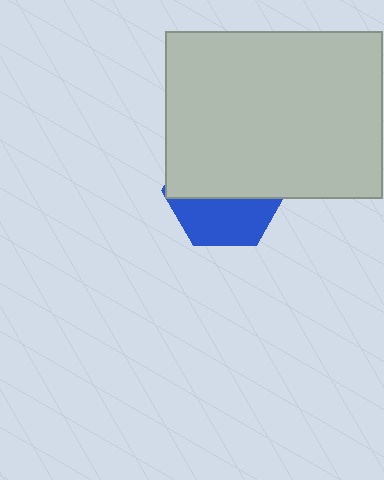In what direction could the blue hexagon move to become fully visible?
The blue hexagon could move down. That would shift it out from behind the light gray rectangle entirely.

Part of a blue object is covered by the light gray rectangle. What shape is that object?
It is a hexagon.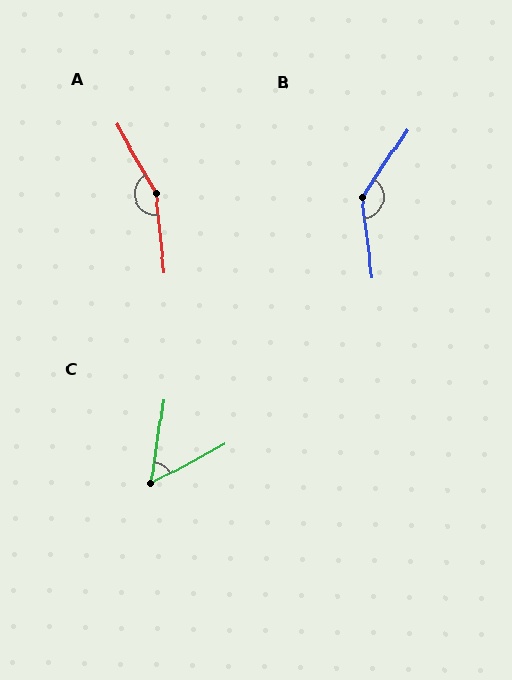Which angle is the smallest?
C, at approximately 53 degrees.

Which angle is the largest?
A, at approximately 156 degrees.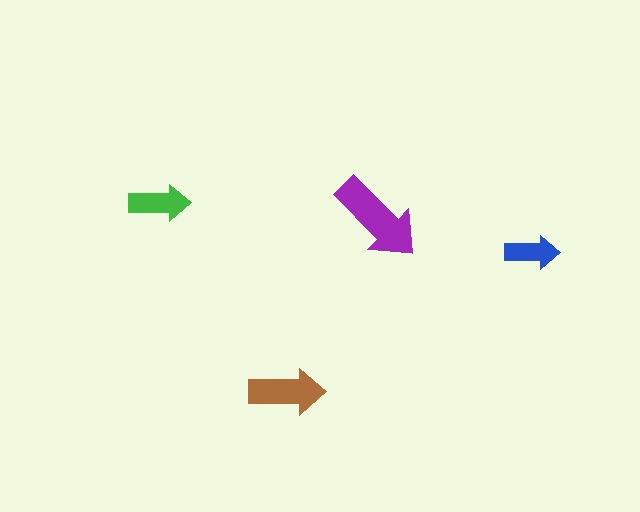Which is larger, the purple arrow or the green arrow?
The purple one.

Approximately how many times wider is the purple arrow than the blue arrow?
About 1.5 times wider.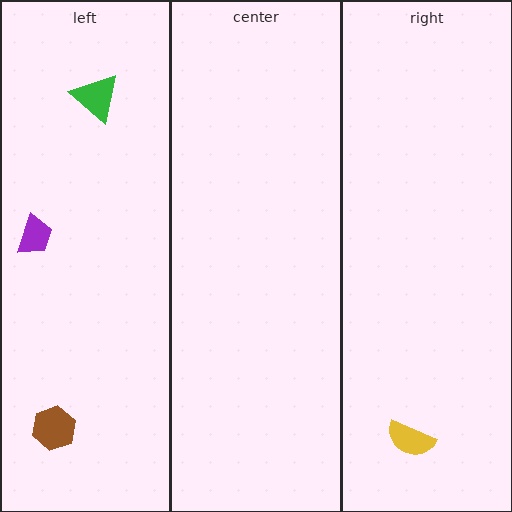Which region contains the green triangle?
The left region.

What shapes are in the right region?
The yellow semicircle.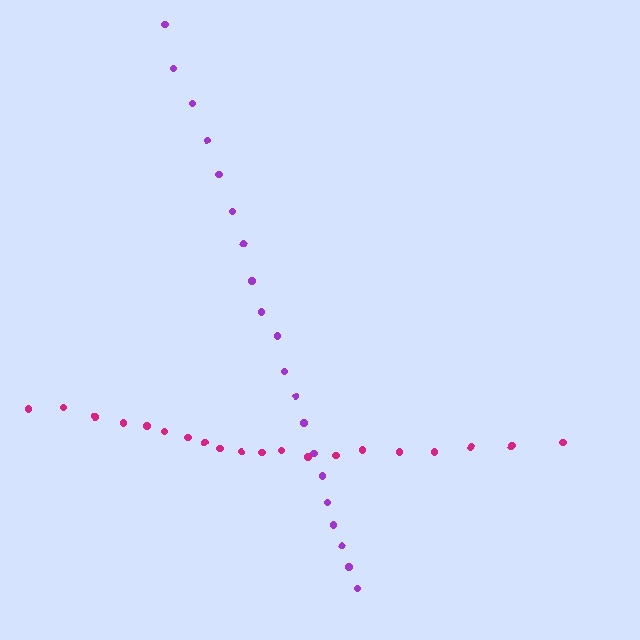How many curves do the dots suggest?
There are 2 distinct paths.